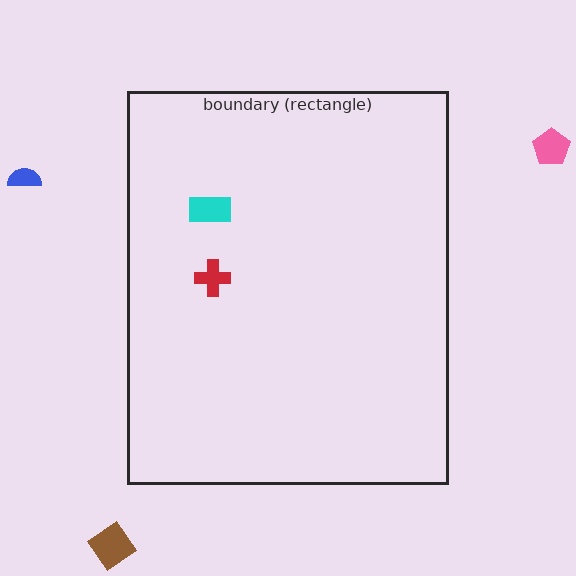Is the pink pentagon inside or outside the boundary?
Outside.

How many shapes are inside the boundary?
2 inside, 3 outside.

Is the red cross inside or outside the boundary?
Inside.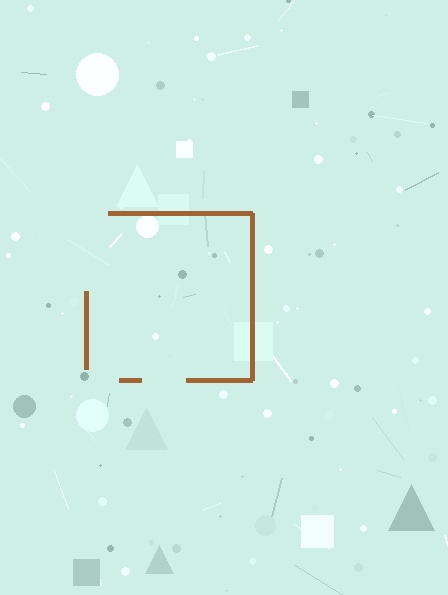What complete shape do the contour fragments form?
The contour fragments form a square.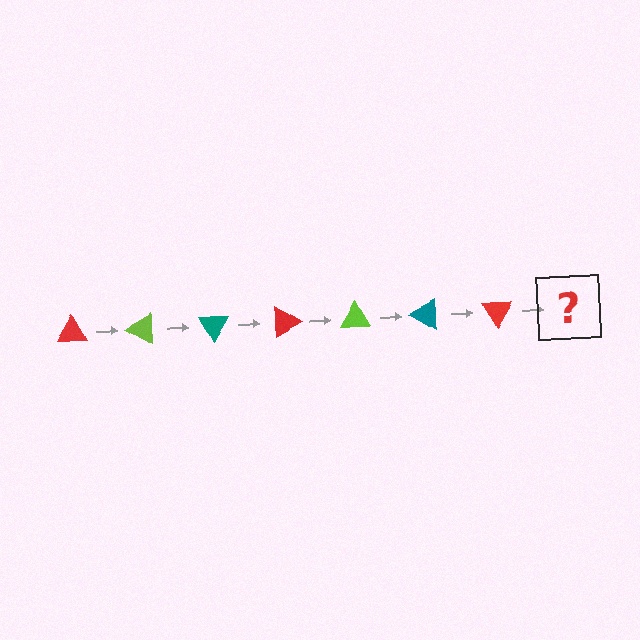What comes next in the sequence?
The next element should be a lime triangle, rotated 210 degrees from the start.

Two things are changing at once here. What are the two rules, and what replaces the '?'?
The two rules are that it rotates 30 degrees each step and the color cycles through red, lime, and teal. The '?' should be a lime triangle, rotated 210 degrees from the start.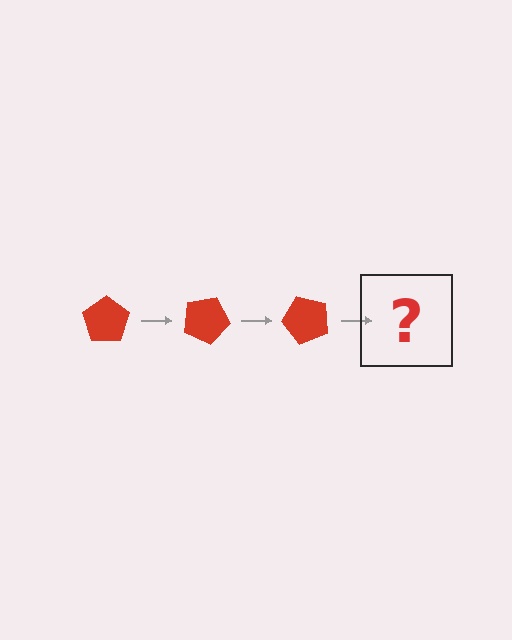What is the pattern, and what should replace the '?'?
The pattern is that the pentagon rotates 25 degrees each step. The '?' should be a red pentagon rotated 75 degrees.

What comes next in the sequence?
The next element should be a red pentagon rotated 75 degrees.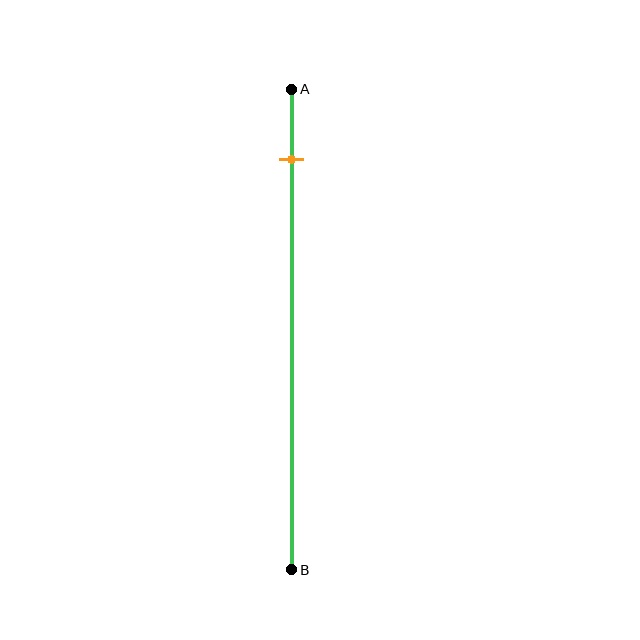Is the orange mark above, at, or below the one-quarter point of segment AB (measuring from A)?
The orange mark is above the one-quarter point of segment AB.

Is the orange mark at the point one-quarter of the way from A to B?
No, the mark is at about 15% from A, not at the 25% one-quarter point.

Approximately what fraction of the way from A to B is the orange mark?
The orange mark is approximately 15% of the way from A to B.